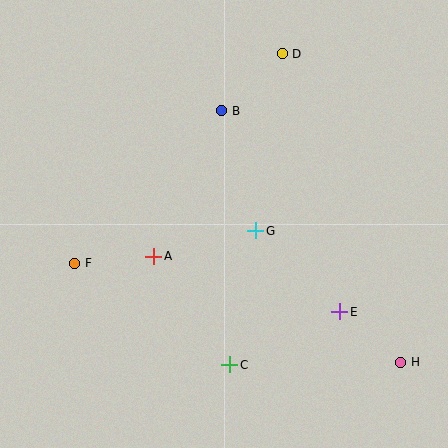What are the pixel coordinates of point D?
Point D is at (282, 54).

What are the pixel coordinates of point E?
Point E is at (340, 312).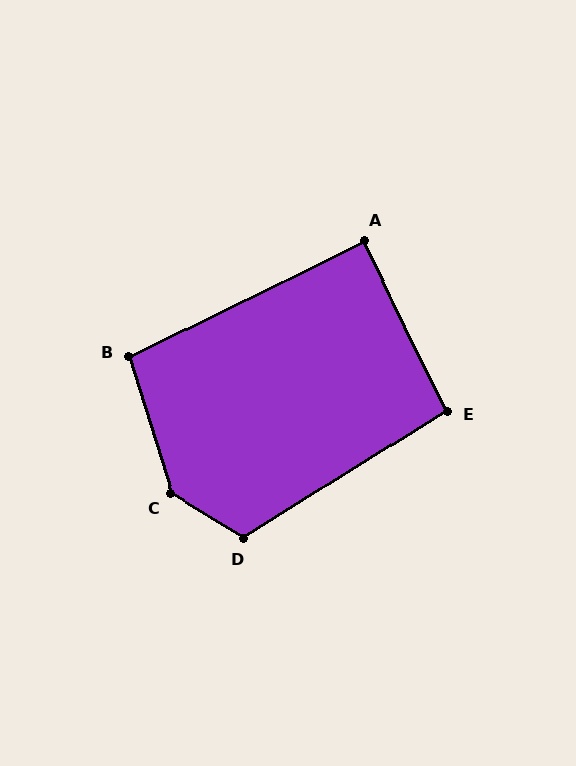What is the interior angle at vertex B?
Approximately 99 degrees (obtuse).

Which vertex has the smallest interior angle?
A, at approximately 90 degrees.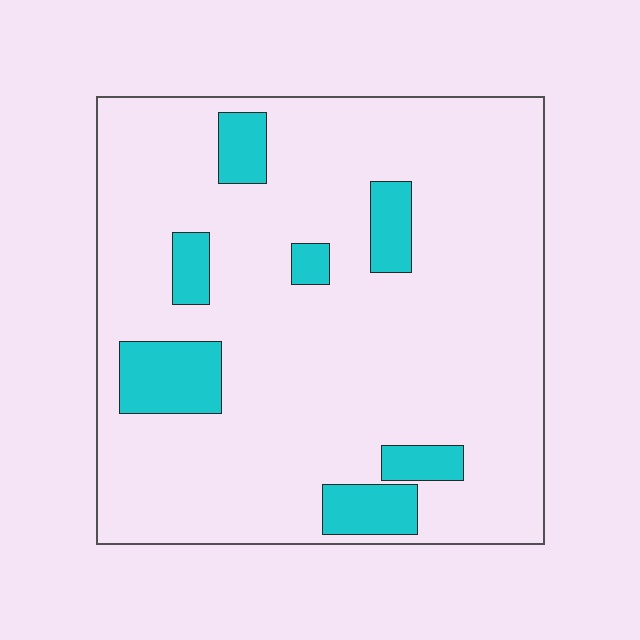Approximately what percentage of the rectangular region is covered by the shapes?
Approximately 15%.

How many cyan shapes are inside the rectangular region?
7.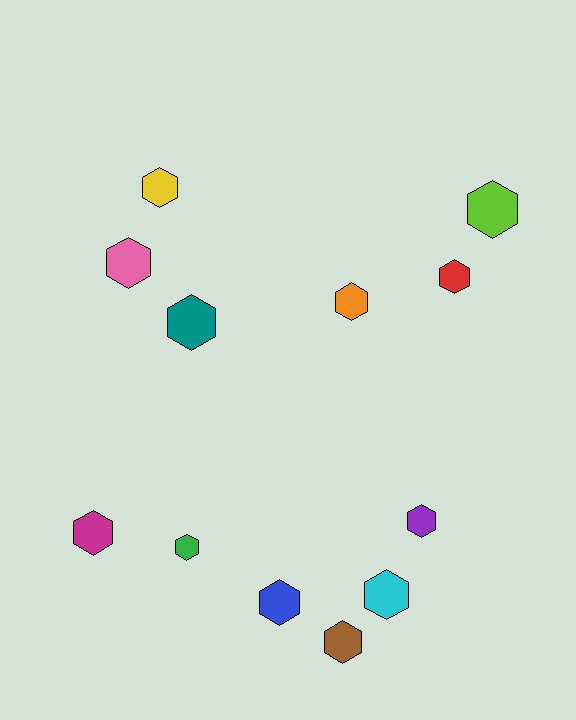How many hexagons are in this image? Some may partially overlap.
There are 12 hexagons.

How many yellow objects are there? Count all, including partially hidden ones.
There is 1 yellow object.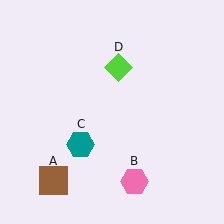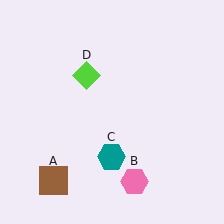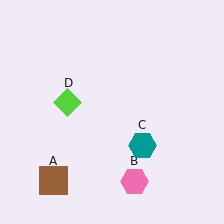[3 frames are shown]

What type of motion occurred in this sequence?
The teal hexagon (object C), lime diamond (object D) rotated counterclockwise around the center of the scene.